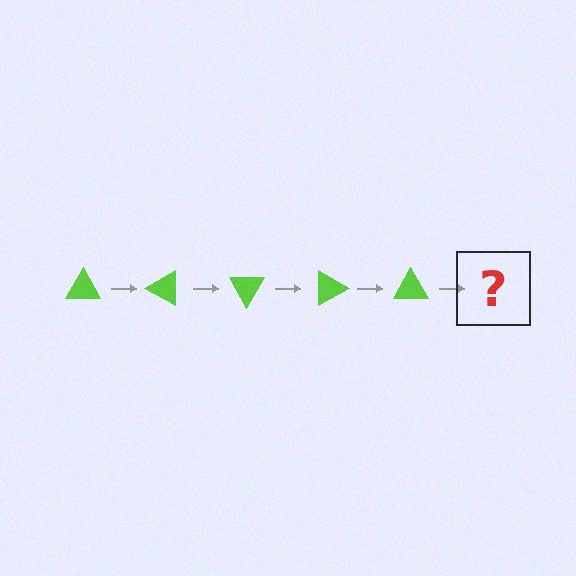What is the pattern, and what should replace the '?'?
The pattern is that the triangle rotates 30 degrees each step. The '?' should be a lime triangle rotated 150 degrees.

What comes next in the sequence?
The next element should be a lime triangle rotated 150 degrees.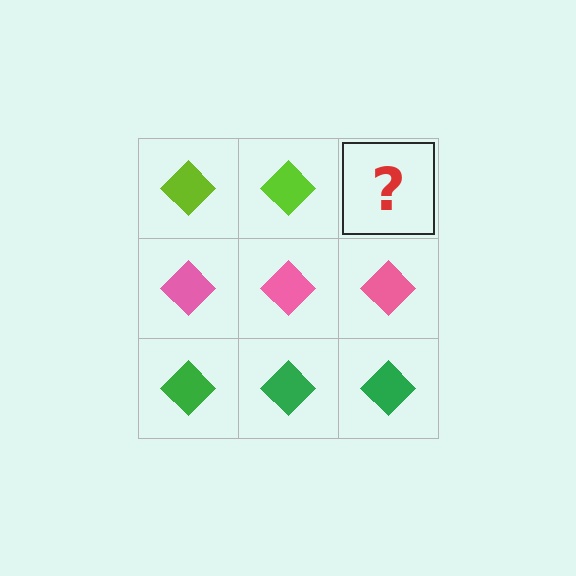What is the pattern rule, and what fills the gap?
The rule is that each row has a consistent color. The gap should be filled with a lime diamond.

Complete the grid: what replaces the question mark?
The question mark should be replaced with a lime diamond.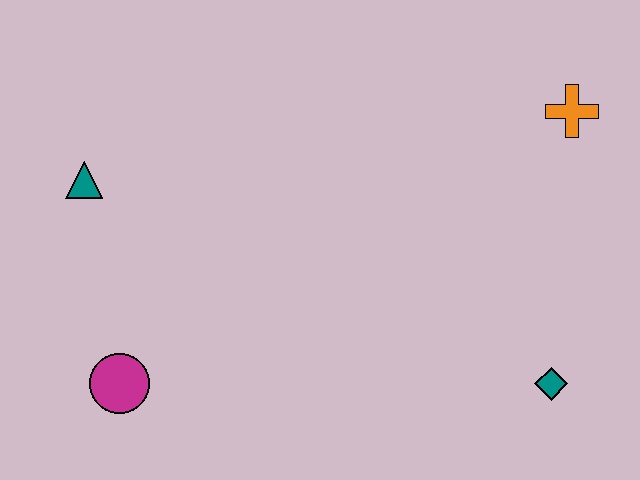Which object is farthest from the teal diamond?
The teal triangle is farthest from the teal diamond.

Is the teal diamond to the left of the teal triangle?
No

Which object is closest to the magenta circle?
The teal triangle is closest to the magenta circle.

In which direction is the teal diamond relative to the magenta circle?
The teal diamond is to the right of the magenta circle.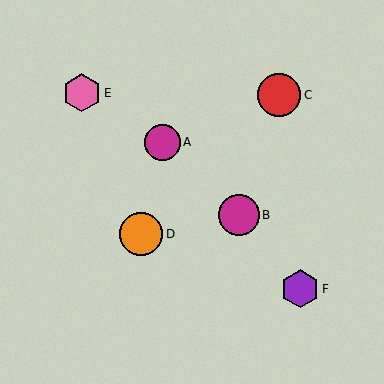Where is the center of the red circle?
The center of the red circle is at (279, 95).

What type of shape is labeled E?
Shape E is a pink hexagon.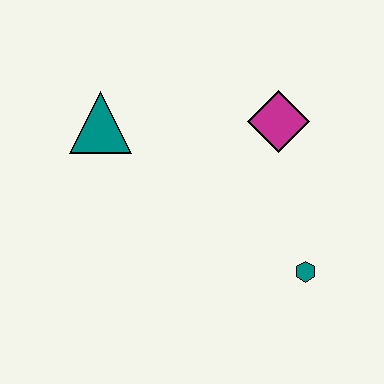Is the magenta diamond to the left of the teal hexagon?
Yes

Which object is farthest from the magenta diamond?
The teal triangle is farthest from the magenta diamond.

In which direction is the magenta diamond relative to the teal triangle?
The magenta diamond is to the right of the teal triangle.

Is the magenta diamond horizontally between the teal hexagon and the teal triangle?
Yes